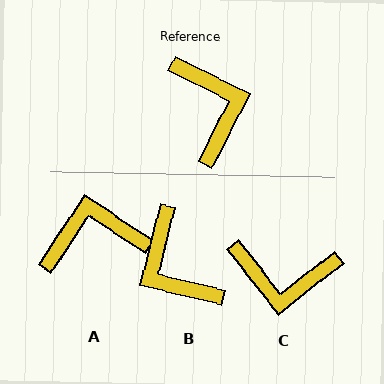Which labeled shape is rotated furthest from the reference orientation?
B, about 167 degrees away.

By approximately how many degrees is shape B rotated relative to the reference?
Approximately 167 degrees clockwise.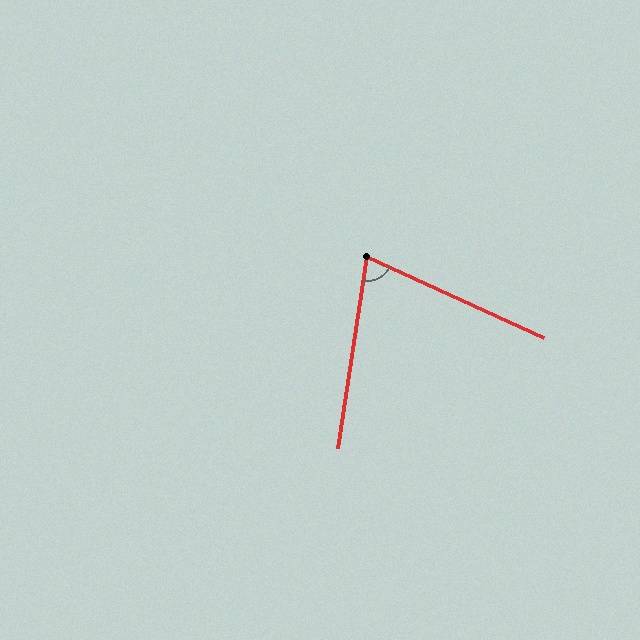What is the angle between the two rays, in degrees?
Approximately 74 degrees.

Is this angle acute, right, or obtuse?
It is acute.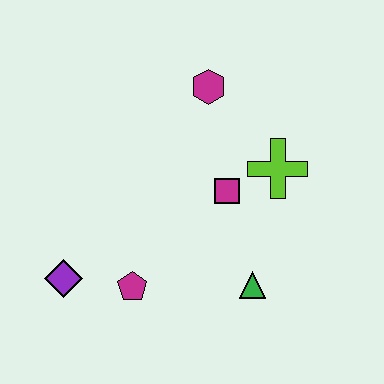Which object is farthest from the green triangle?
The magenta hexagon is farthest from the green triangle.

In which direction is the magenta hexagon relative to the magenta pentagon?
The magenta hexagon is above the magenta pentagon.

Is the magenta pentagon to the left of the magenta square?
Yes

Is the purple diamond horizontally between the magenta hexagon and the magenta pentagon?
No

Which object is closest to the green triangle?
The magenta square is closest to the green triangle.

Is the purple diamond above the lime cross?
No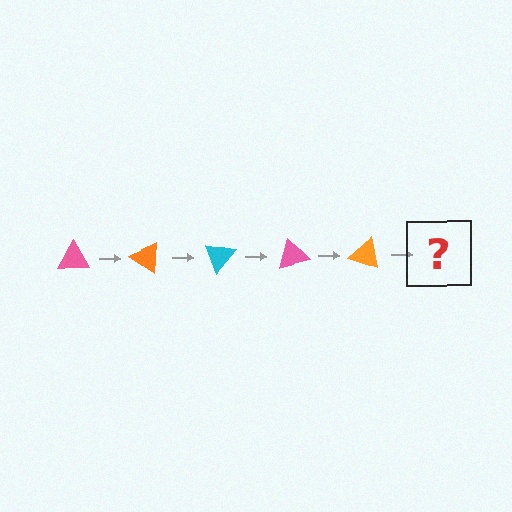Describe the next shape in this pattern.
It should be a cyan triangle, rotated 175 degrees from the start.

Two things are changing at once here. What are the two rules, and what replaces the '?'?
The two rules are that it rotates 35 degrees each step and the color cycles through pink, orange, and cyan. The '?' should be a cyan triangle, rotated 175 degrees from the start.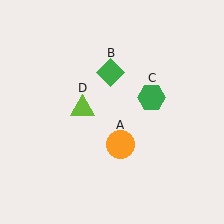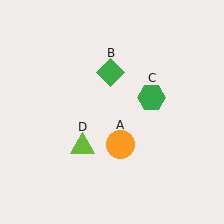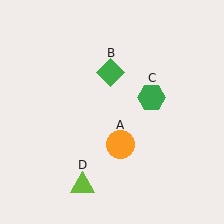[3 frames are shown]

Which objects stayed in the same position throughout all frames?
Orange circle (object A) and green diamond (object B) and green hexagon (object C) remained stationary.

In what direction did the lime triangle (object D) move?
The lime triangle (object D) moved down.